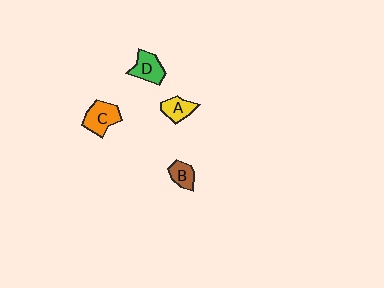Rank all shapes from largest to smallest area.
From largest to smallest: C (orange), D (green), A (yellow), B (brown).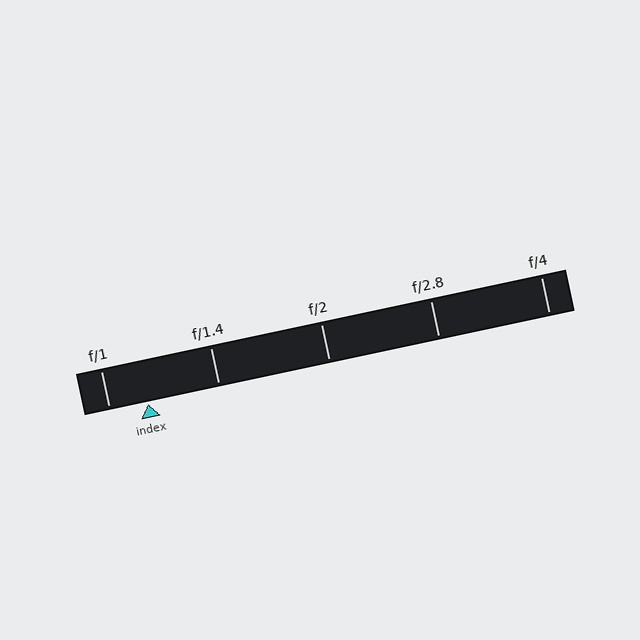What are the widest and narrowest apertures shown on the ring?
The widest aperture shown is f/1 and the narrowest is f/4.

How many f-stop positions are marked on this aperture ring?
There are 5 f-stop positions marked.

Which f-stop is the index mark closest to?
The index mark is closest to f/1.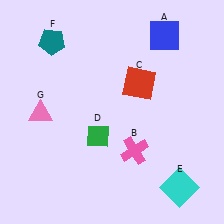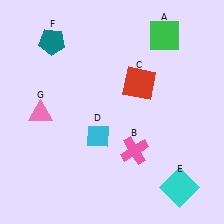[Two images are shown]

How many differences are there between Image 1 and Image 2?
There are 2 differences between the two images.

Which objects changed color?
A changed from blue to green. D changed from green to cyan.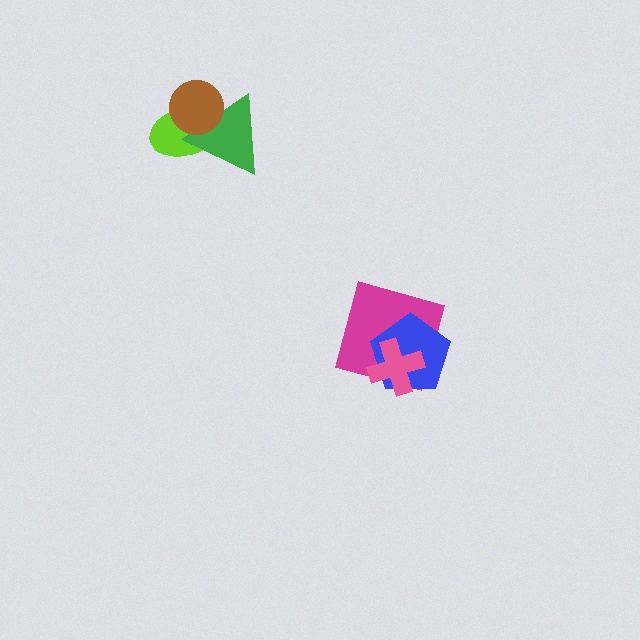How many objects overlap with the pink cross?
2 objects overlap with the pink cross.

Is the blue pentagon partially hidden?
Yes, it is partially covered by another shape.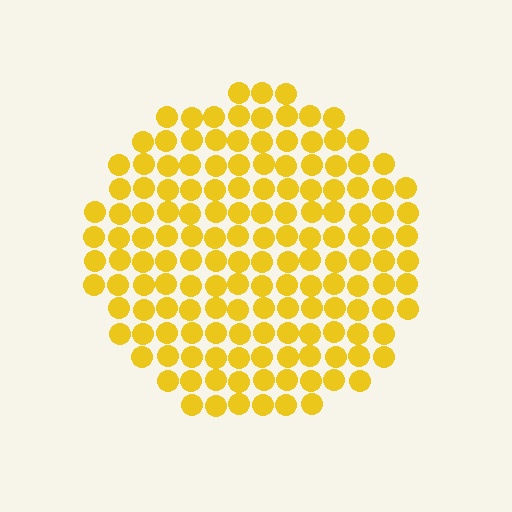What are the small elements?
The small elements are circles.